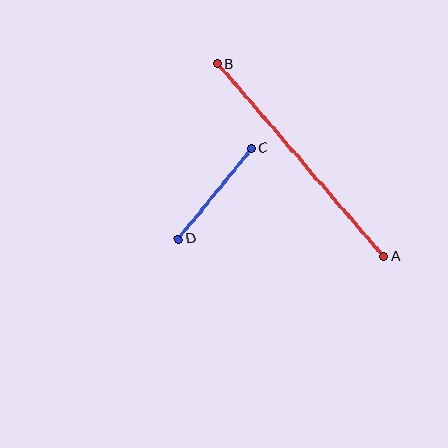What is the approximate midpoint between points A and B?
The midpoint is at approximately (301, 160) pixels.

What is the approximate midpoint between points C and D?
The midpoint is at approximately (215, 194) pixels.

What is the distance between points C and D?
The distance is approximately 117 pixels.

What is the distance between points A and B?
The distance is approximately 254 pixels.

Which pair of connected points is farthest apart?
Points A and B are farthest apart.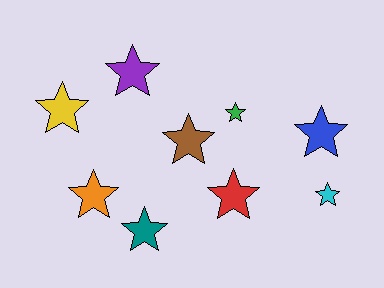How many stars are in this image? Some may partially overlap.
There are 9 stars.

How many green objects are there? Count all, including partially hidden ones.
There is 1 green object.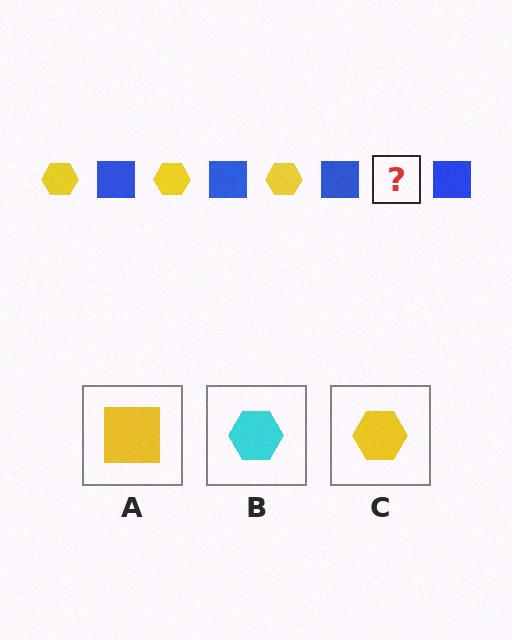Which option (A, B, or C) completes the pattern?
C.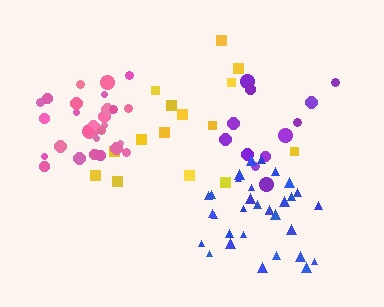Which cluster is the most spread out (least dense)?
Yellow.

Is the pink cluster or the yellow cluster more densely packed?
Pink.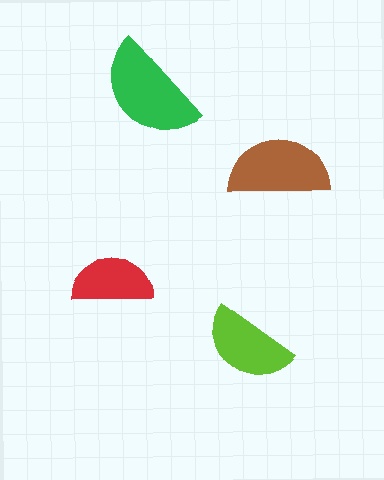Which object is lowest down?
The lime semicircle is bottommost.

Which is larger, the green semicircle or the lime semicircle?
The green one.